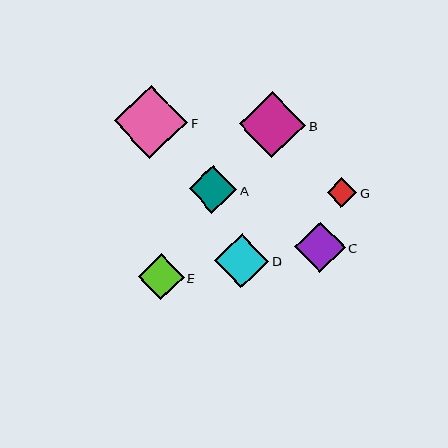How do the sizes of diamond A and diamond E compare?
Diamond A and diamond E are approximately the same size.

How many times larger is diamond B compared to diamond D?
Diamond B is approximately 1.2 times the size of diamond D.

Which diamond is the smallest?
Diamond G is the smallest with a size of approximately 30 pixels.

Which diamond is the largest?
Diamond F is the largest with a size of approximately 74 pixels.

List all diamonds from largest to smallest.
From largest to smallest: F, B, D, C, A, E, G.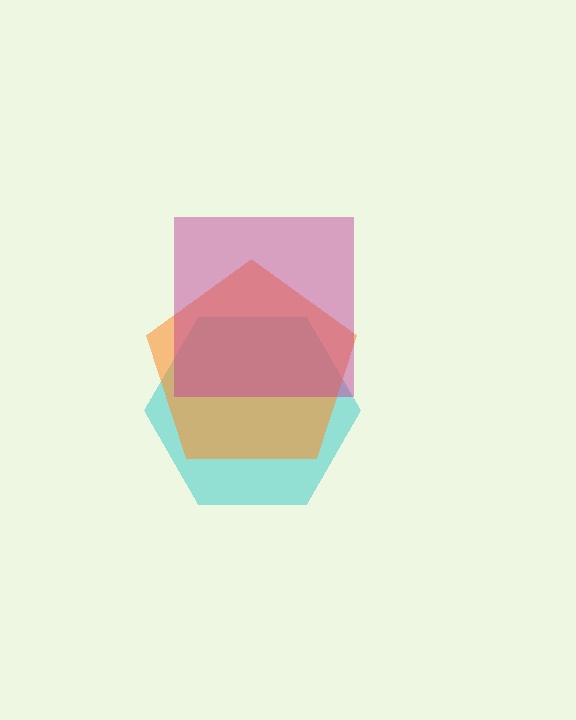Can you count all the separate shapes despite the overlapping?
Yes, there are 3 separate shapes.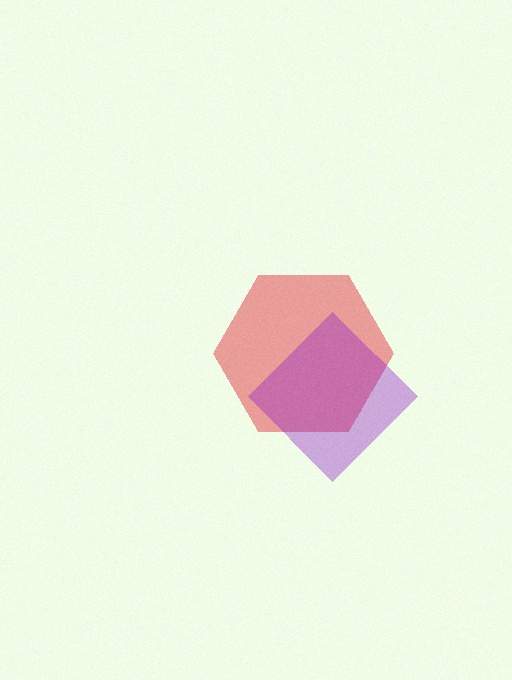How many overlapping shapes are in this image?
There are 2 overlapping shapes in the image.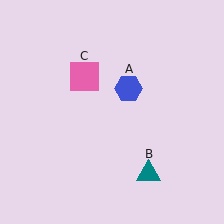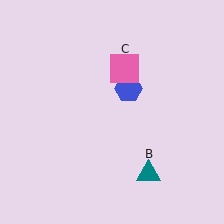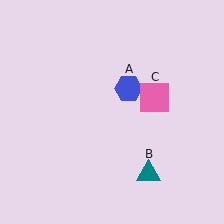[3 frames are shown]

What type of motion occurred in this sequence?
The pink square (object C) rotated clockwise around the center of the scene.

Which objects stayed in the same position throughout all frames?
Blue hexagon (object A) and teal triangle (object B) remained stationary.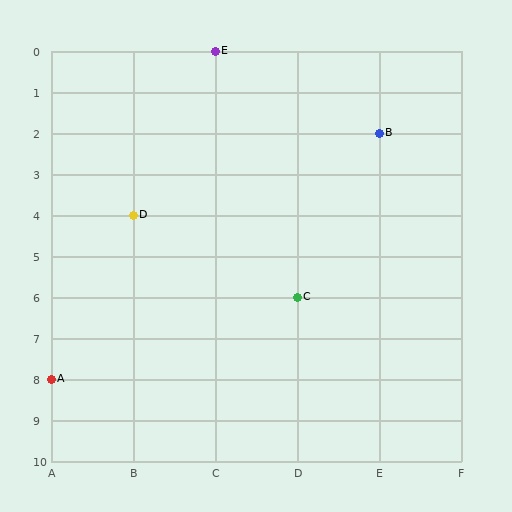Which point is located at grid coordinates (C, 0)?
Point E is at (C, 0).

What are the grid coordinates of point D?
Point D is at grid coordinates (B, 4).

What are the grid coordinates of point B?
Point B is at grid coordinates (E, 2).